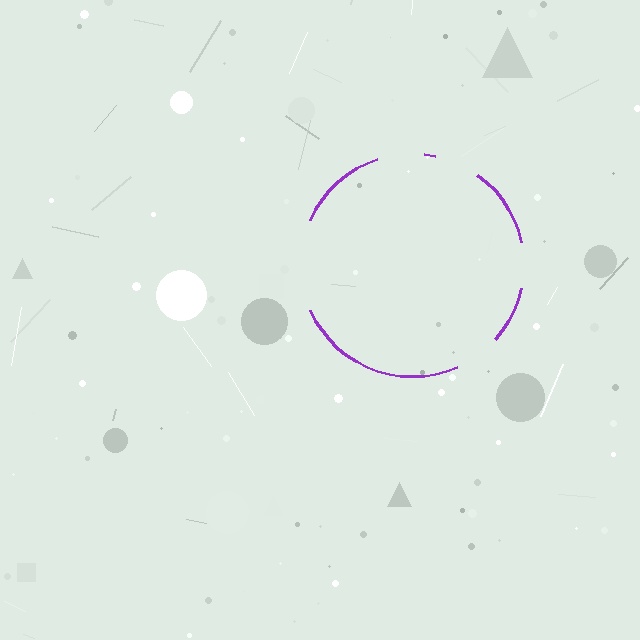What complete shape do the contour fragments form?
The contour fragments form a circle.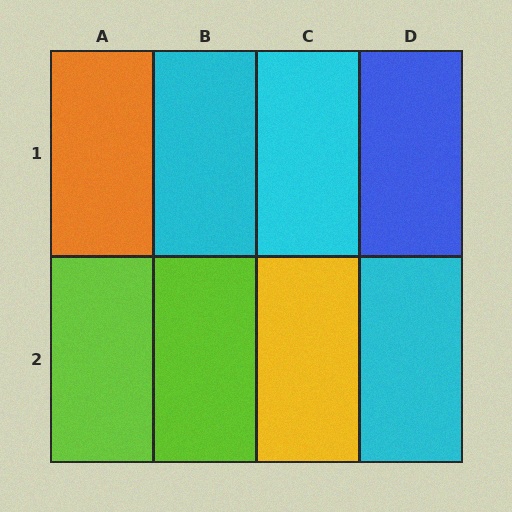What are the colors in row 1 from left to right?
Orange, cyan, cyan, blue.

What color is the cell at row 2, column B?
Lime.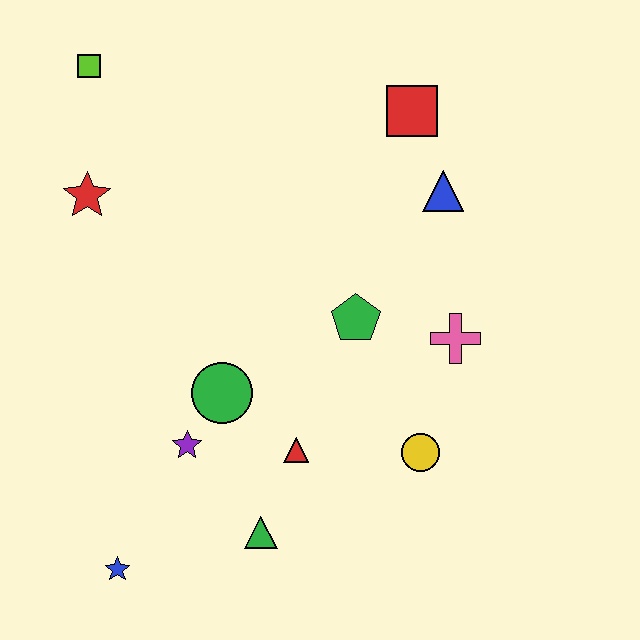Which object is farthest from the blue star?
The red square is farthest from the blue star.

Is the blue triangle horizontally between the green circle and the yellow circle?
No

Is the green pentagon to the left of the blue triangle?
Yes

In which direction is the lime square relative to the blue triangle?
The lime square is to the left of the blue triangle.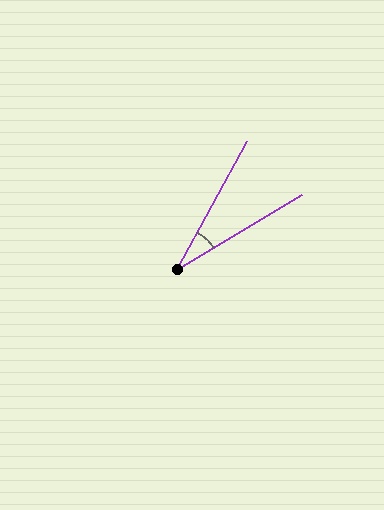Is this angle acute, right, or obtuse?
It is acute.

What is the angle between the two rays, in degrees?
Approximately 30 degrees.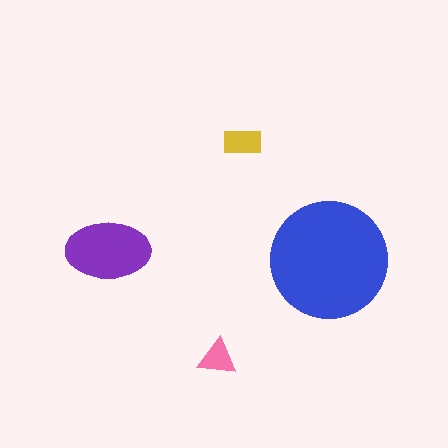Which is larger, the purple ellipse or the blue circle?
The blue circle.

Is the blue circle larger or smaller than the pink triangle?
Larger.